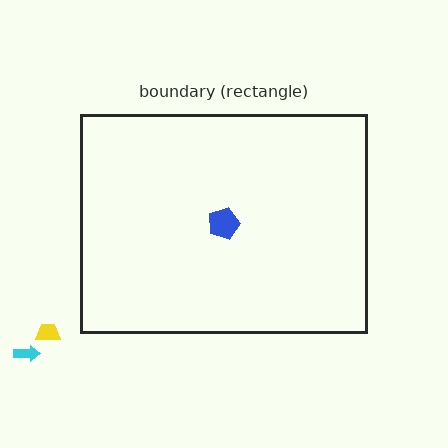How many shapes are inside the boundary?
1 inside, 2 outside.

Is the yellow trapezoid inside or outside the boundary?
Outside.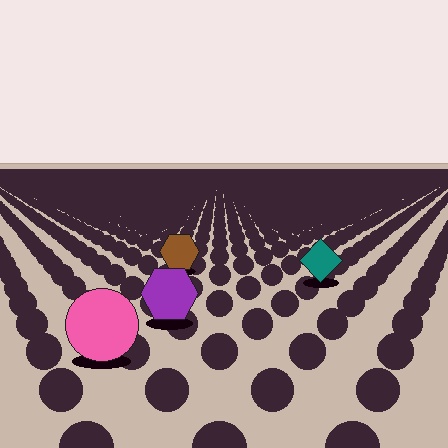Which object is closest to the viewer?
The pink circle is closest. The texture marks near it are larger and more spread out.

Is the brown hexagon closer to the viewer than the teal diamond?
No. The teal diamond is closer — you can tell from the texture gradient: the ground texture is coarser near it.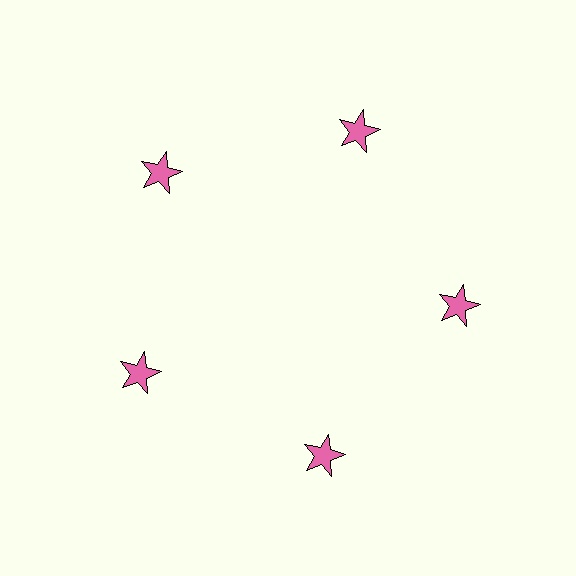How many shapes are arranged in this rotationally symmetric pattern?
There are 5 shapes, arranged in 5 groups of 1.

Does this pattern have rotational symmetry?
Yes, this pattern has 5-fold rotational symmetry. It looks the same after rotating 72 degrees around the center.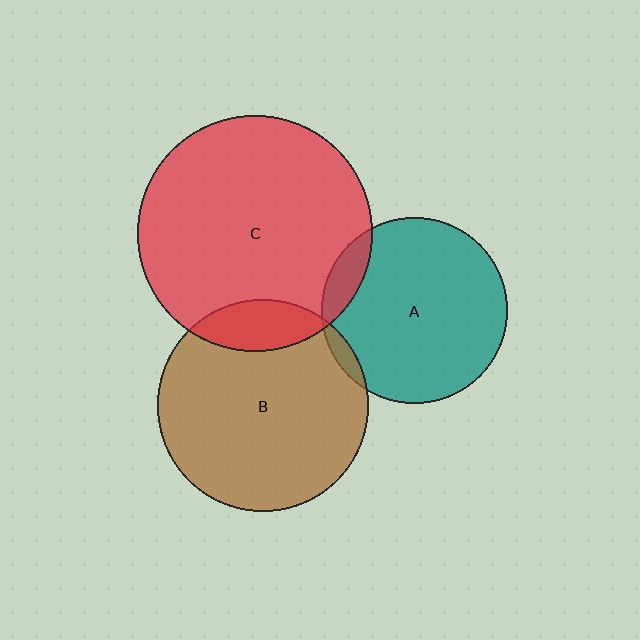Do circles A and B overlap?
Yes.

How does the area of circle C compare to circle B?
Approximately 1.2 times.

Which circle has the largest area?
Circle C (red).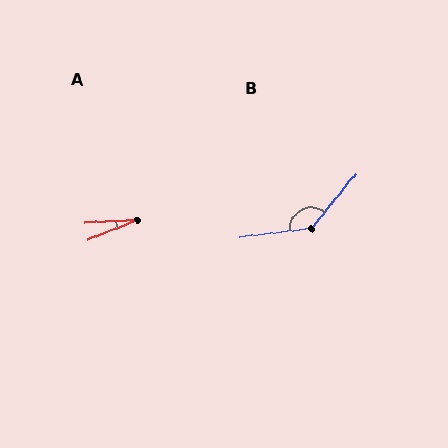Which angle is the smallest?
A, at approximately 18 degrees.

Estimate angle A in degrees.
Approximately 18 degrees.